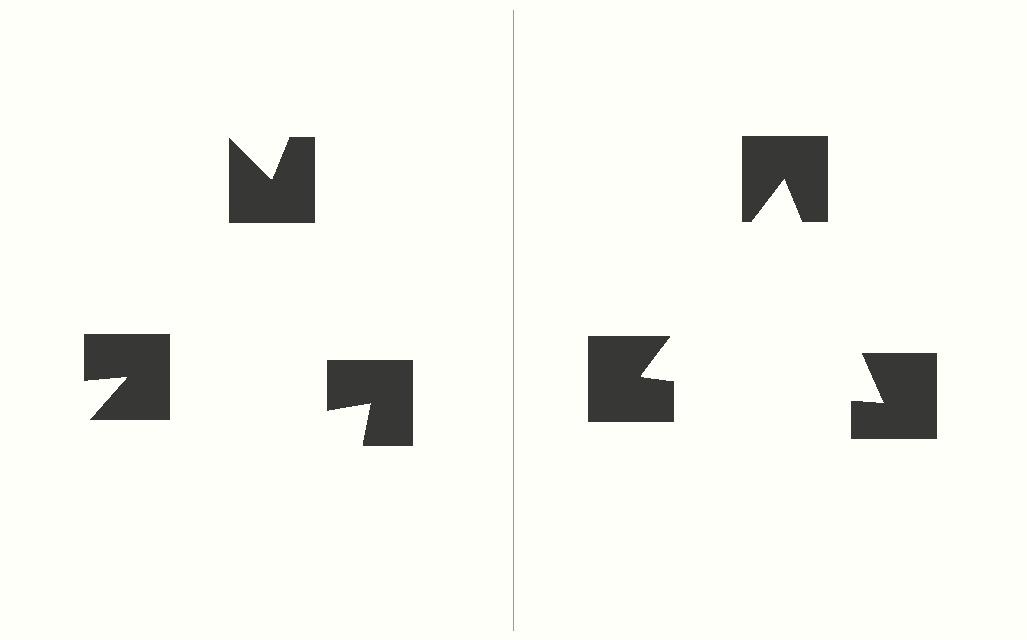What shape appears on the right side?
An illusory triangle.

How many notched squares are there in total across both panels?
6 — 3 on each side.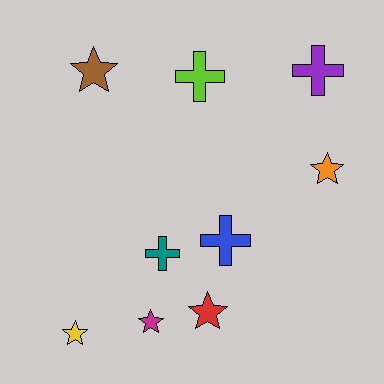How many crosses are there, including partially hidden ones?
There are 4 crosses.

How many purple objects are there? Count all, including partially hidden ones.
There is 1 purple object.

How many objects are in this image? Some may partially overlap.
There are 9 objects.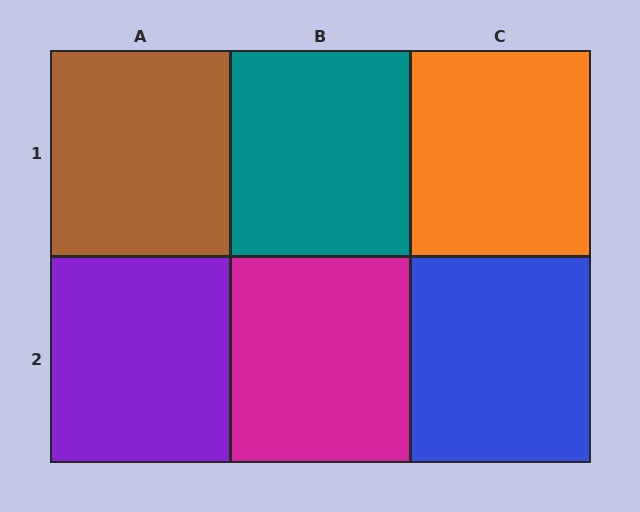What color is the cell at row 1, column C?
Orange.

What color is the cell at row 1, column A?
Brown.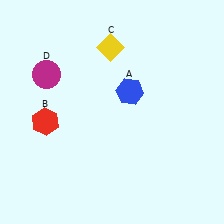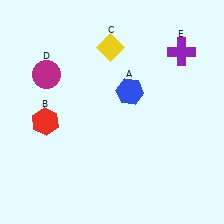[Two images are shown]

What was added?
A purple cross (E) was added in Image 2.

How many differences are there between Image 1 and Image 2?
There is 1 difference between the two images.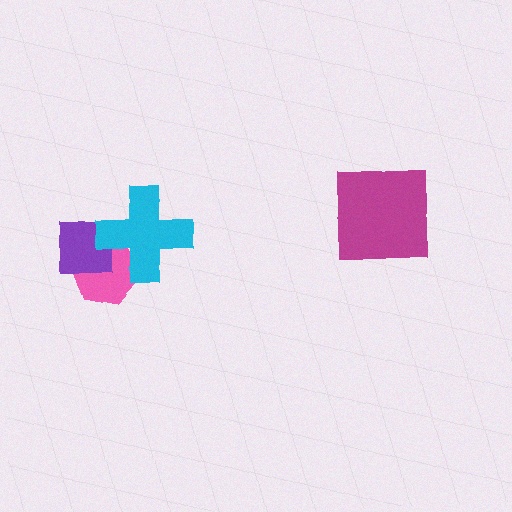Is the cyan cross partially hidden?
No, no other shape covers it.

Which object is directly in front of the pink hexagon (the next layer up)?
The purple square is directly in front of the pink hexagon.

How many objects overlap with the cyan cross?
2 objects overlap with the cyan cross.